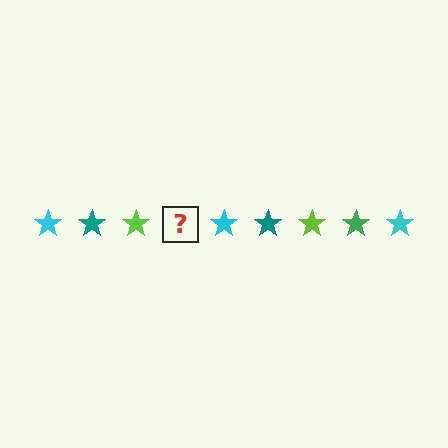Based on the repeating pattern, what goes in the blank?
The blank should be a green star.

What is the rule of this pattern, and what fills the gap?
The rule is that the pattern cycles through cyan, teal, lime, green stars. The gap should be filled with a green star.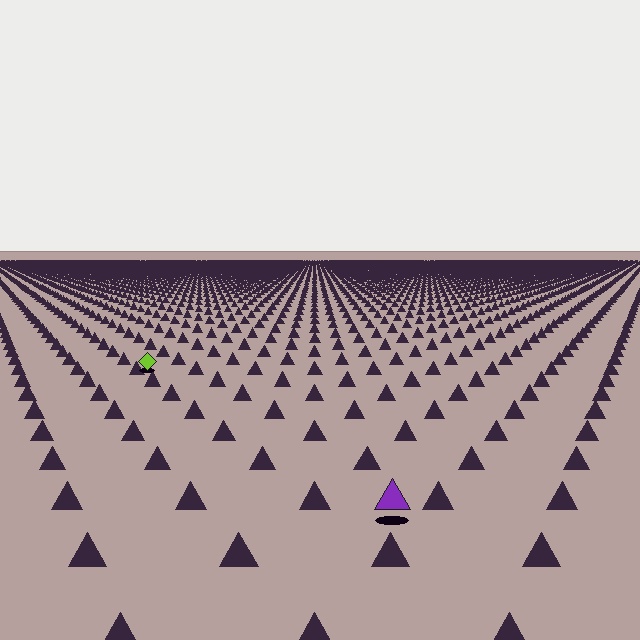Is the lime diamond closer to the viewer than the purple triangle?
No. The purple triangle is closer — you can tell from the texture gradient: the ground texture is coarser near it.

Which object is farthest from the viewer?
The lime diamond is farthest from the viewer. It appears smaller and the ground texture around it is denser.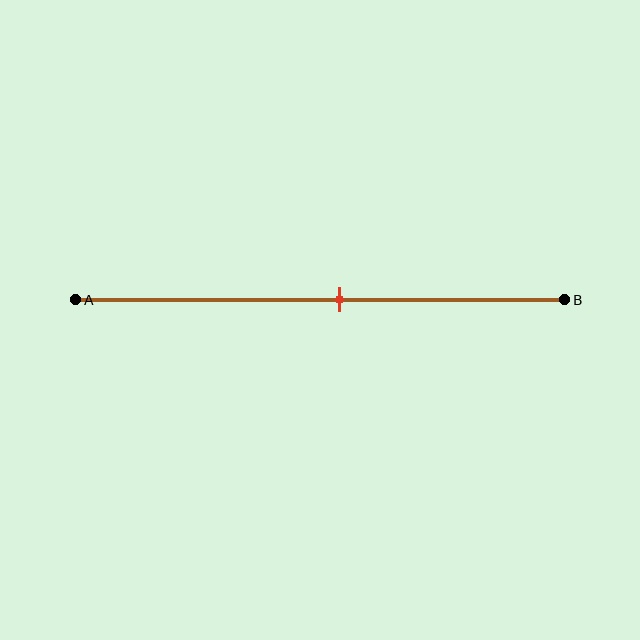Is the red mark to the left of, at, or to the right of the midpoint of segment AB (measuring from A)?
The red mark is to the right of the midpoint of segment AB.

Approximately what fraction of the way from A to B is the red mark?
The red mark is approximately 55% of the way from A to B.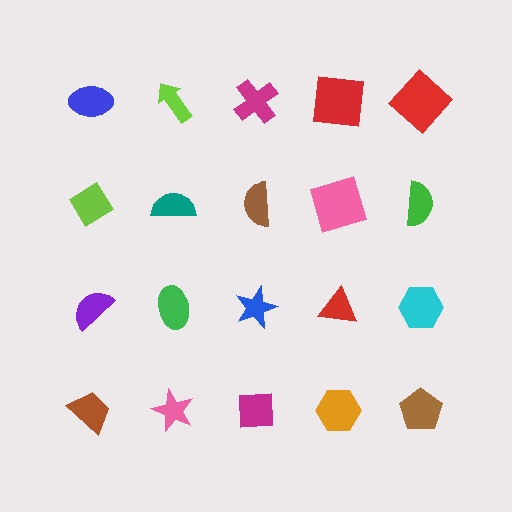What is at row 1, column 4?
A red square.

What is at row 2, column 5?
A green semicircle.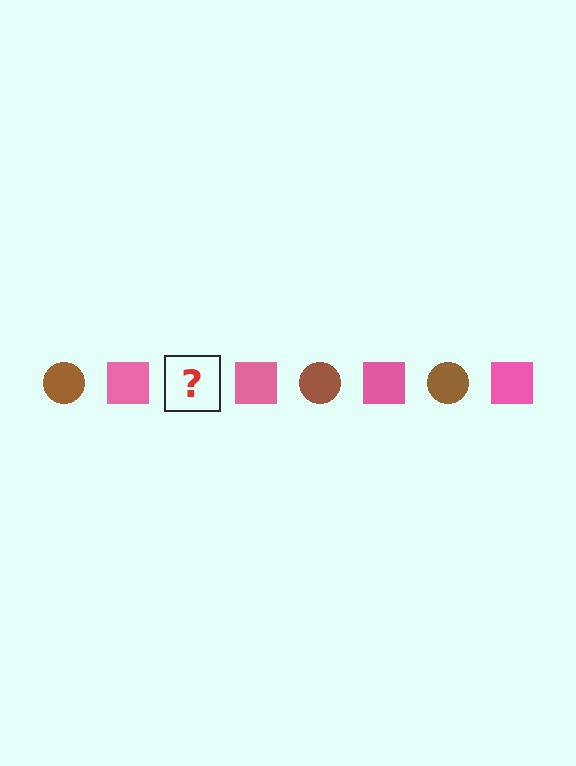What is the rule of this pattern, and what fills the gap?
The rule is that the pattern alternates between brown circle and pink square. The gap should be filled with a brown circle.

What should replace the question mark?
The question mark should be replaced with a brown circle.